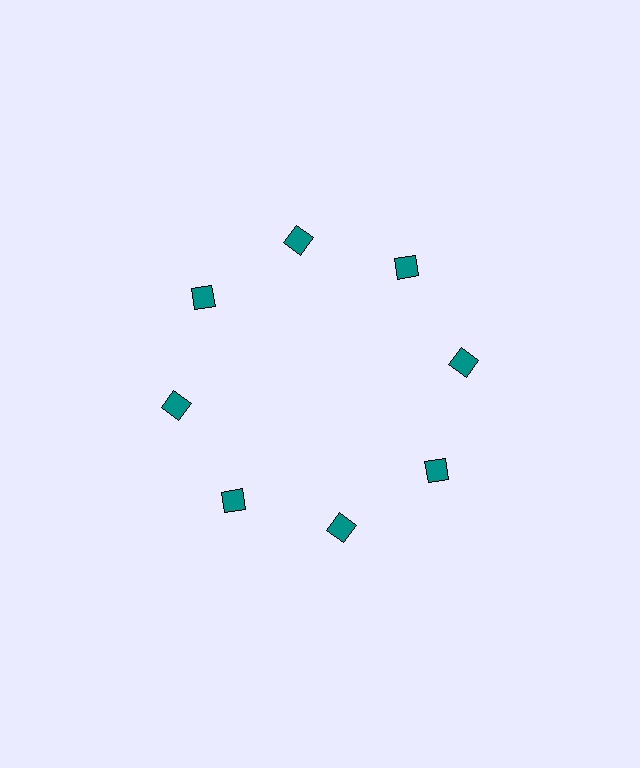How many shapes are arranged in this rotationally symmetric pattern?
There are 8 shapes, arranged in 8 groups of 1.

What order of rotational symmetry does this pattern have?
This pattern has 8-fold rotational symmetry.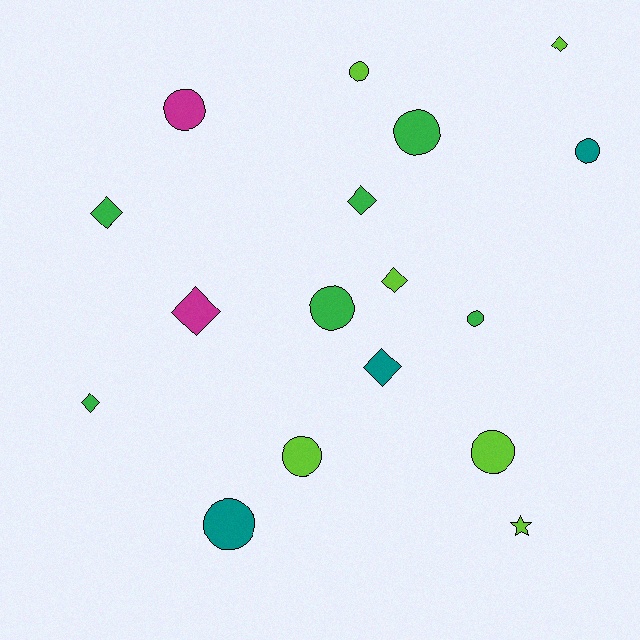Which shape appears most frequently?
Circle, with 9 objects.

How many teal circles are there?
There are 2 teal circles.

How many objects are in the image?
There are 17 objects.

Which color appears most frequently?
Lime, with 6 objects.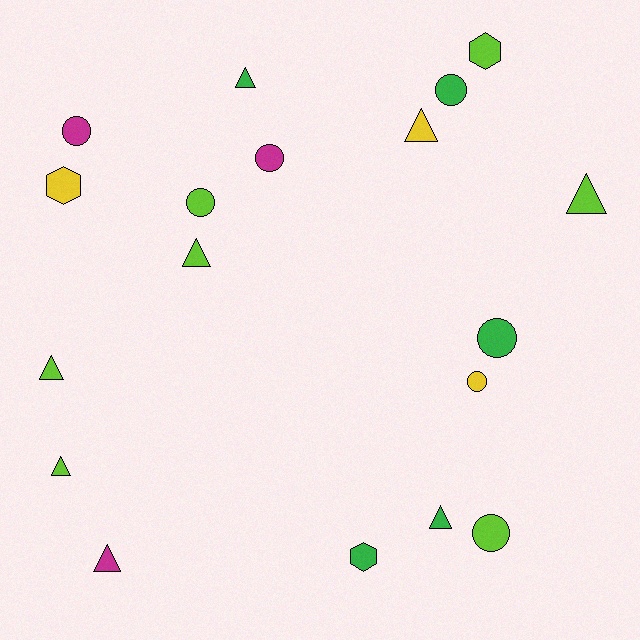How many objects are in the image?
There are 18 objects.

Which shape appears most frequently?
Triangle, with 8 objects.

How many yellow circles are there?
There is 1 yellow circle.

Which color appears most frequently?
Lime, with 7 objects.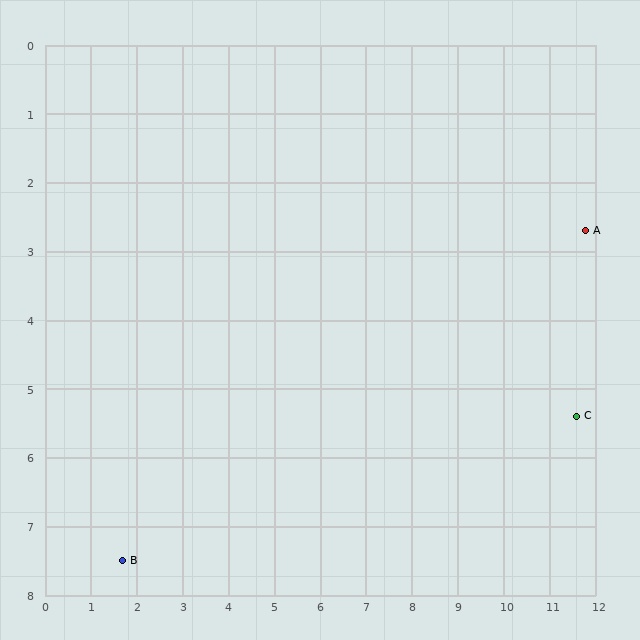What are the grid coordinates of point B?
Point B is at approximately (1.7, 7.5).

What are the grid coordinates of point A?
Point A is at approximately (11.8, 2.7).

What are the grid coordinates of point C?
Point C is at approximately (11.6, 5.4).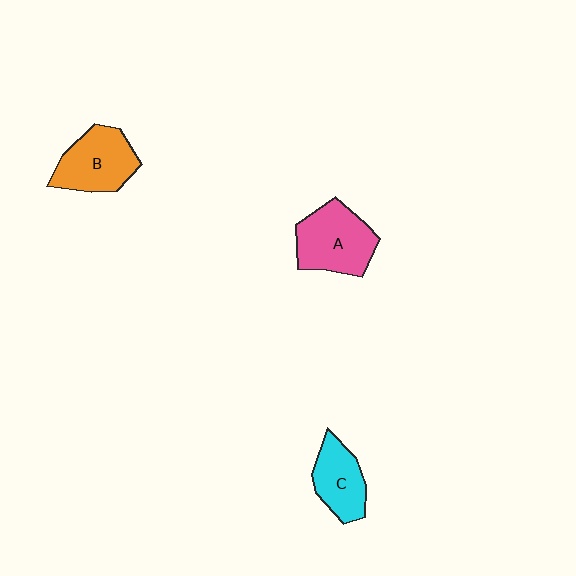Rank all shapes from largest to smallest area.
From largest to smallest: A (pink), B (orange), C (cyan).